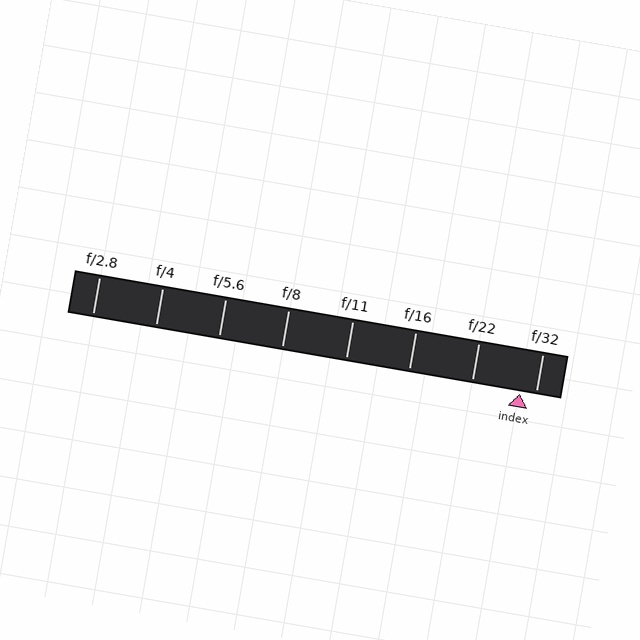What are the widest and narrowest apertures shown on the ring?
The widest aperture shown is f/2.8 and the narrowest is f/32.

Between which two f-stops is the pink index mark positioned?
The index mark is between f/22 and f/32.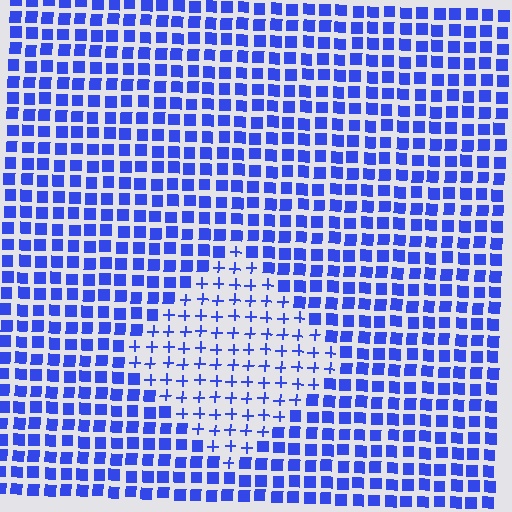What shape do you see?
I see a diamond.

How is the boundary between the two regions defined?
The boundary is defined by a change in element shape: plus signs inside vs. squares outside. All elements share the same color and spacing.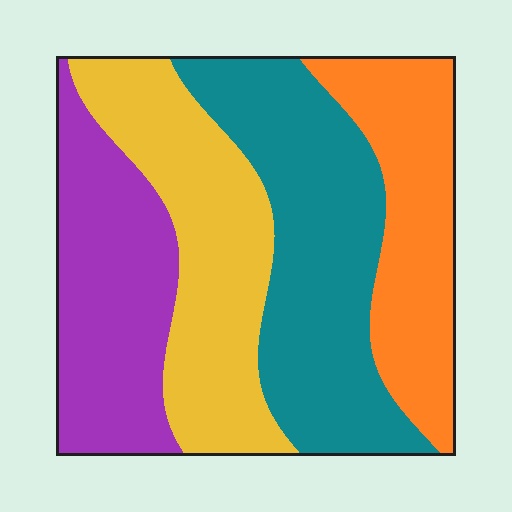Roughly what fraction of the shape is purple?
Purple covers about 25% of the shape.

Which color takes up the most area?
Teal, at roughly 30%.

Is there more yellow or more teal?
Teal.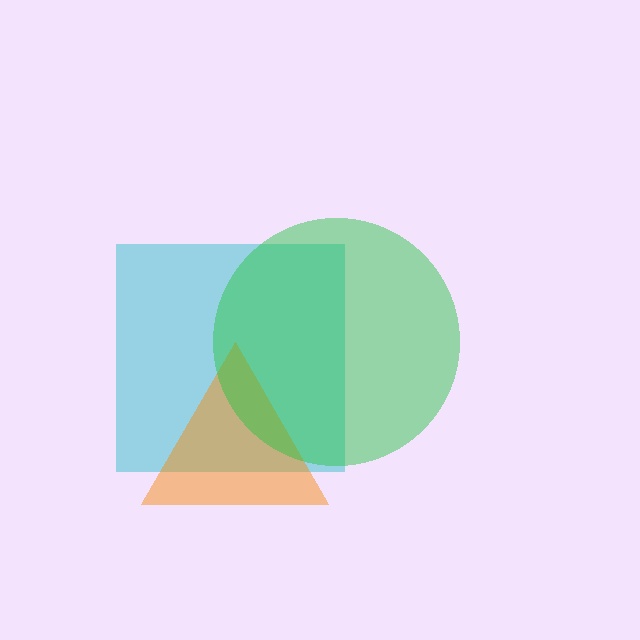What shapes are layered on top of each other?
The layered shapes are: a cyan square, an orange triangle, a green circle.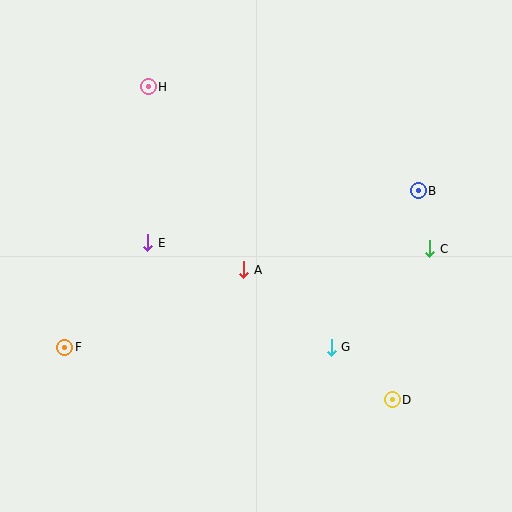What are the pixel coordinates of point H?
Point H is at (148, 87).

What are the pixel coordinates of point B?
Point B is at (418, 191).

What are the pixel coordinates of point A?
Point A is at (244, 270).